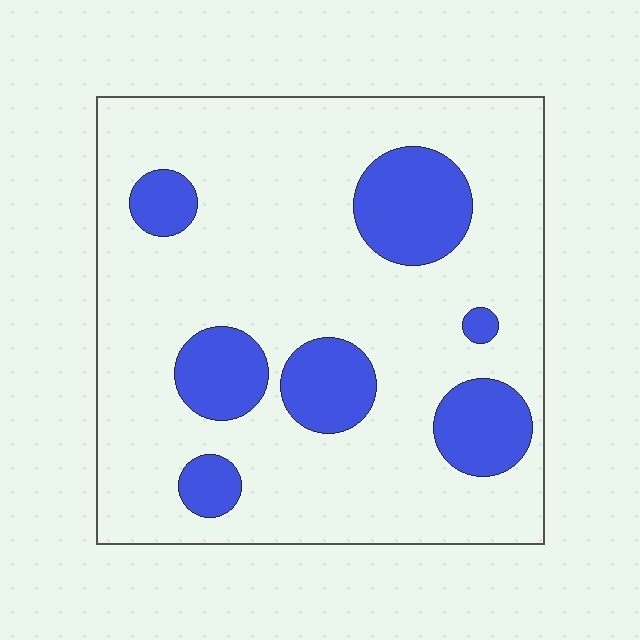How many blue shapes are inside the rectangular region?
7.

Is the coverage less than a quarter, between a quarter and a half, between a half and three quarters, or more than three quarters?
Less than a quarter.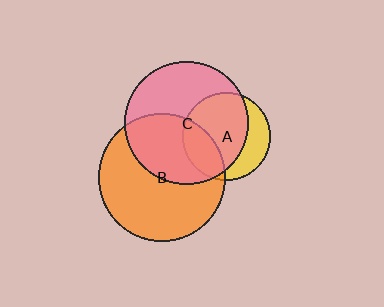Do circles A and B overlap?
Yes.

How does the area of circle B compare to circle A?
Approximately 2.1 times.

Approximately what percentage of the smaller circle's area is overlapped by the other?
Approximately 25%.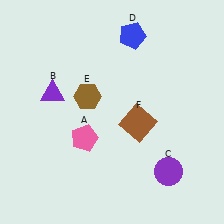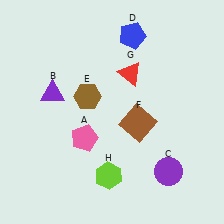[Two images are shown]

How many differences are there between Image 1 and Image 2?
There are 2 differences between the two images.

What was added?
A red triangle (G), a lime hexagon (H) were added in Image 2.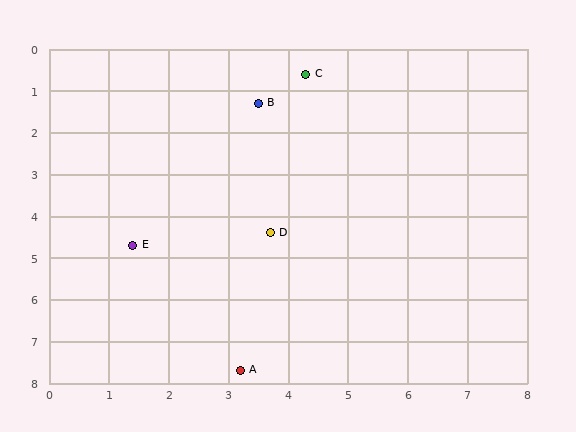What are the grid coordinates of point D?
Point D is at approximately (3.7, 4.4).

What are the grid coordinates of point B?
Point B is at approximately (3.5, 1.3).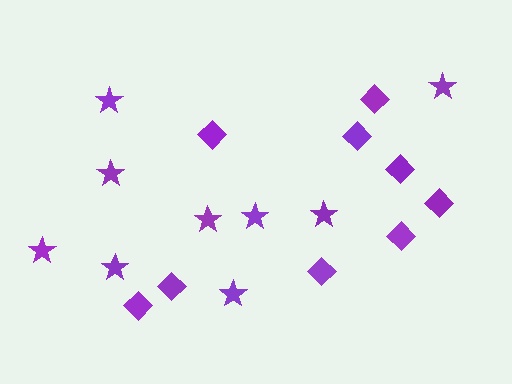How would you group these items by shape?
There are 2 groups: one group of stars (9) and one group of diamonds (9).